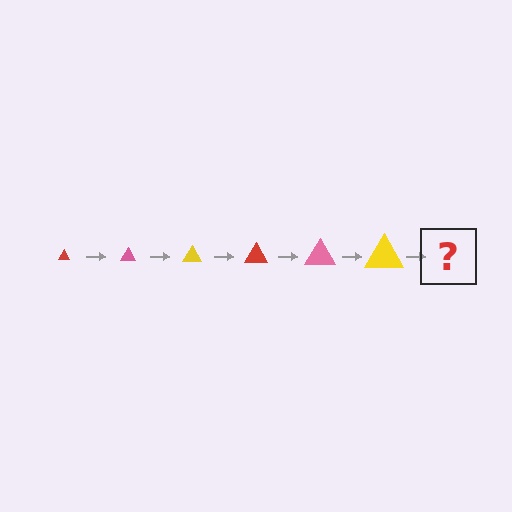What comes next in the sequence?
The next element should be a red triangle, larger than the previous one.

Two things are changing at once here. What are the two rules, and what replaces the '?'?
The two rules are that the triangle grows larger each step and the color cycles through red, pink, and yellow. The '?' should be a red triangle, larger than the previous one.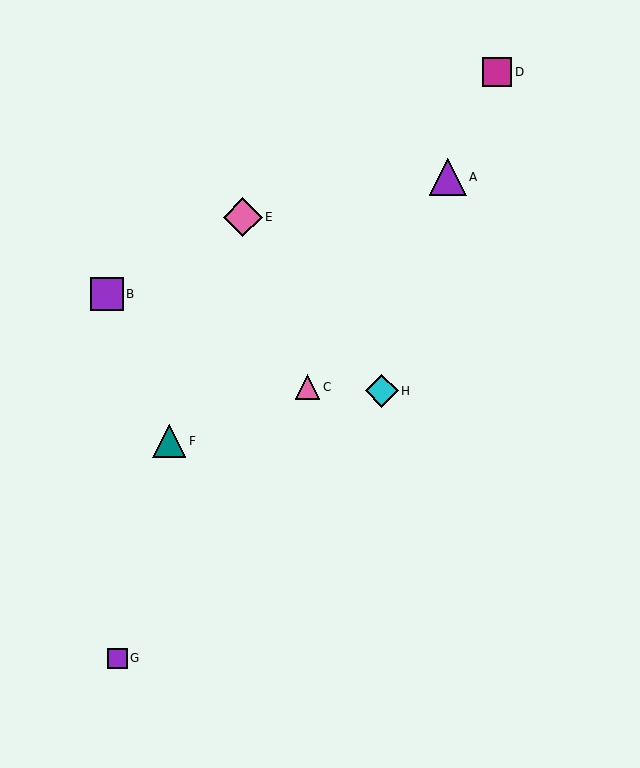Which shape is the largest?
The pink diamond (labeled E) is the largest.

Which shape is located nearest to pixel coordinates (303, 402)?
The pink triangle (labeled C) at (308, 387) is nearest to that location.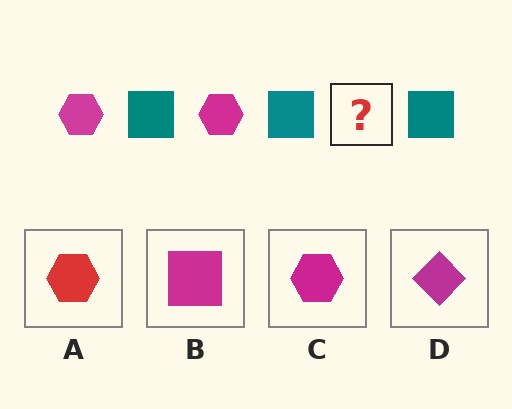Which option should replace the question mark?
Option C.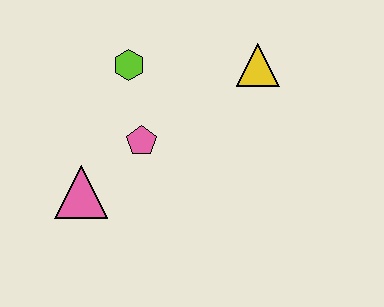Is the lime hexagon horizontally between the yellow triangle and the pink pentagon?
No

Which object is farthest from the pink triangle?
The yellow triangle is farthest from the pink triangle.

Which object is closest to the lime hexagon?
The pink pentagon is closest to the lime hexagon.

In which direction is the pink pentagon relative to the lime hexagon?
The pink pentagon is below the lime hexagon.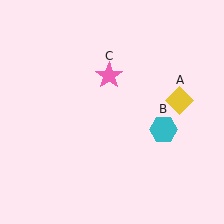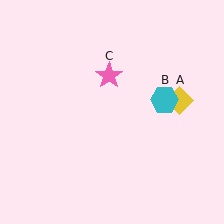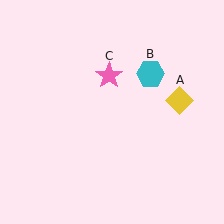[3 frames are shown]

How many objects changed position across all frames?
1 object changed position: cyan hexagon (object B).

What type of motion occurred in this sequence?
The cyan hexagon (object B) rotated counterclockwise around the center of the scene.